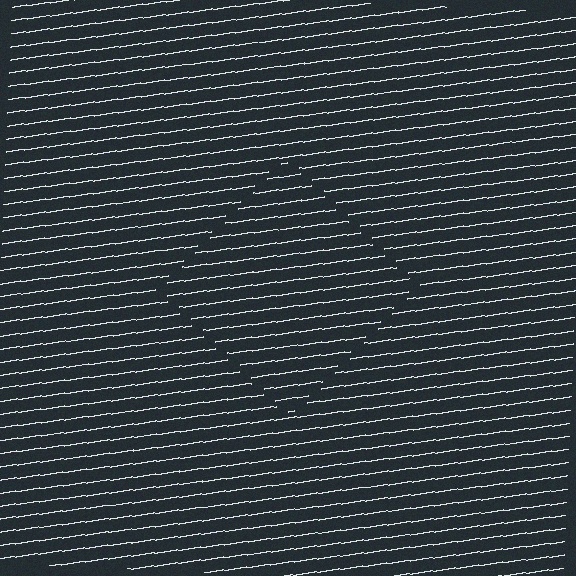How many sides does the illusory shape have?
4 sides — the line-ends trace a square.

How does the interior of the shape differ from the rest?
The interior of the shape contains the same grating, shifted by half a period — the contour is defined by the phase discontinuity where line-ends from the inner and outer gratings abut.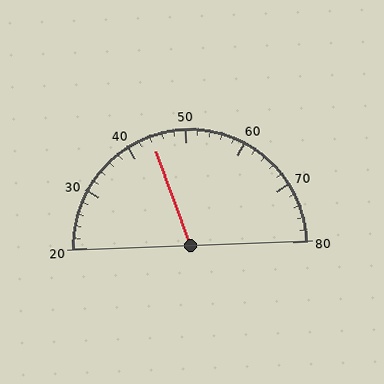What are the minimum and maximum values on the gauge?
The gauge ranges from 20 to 80.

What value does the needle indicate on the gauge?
The needle indicates approximately 44.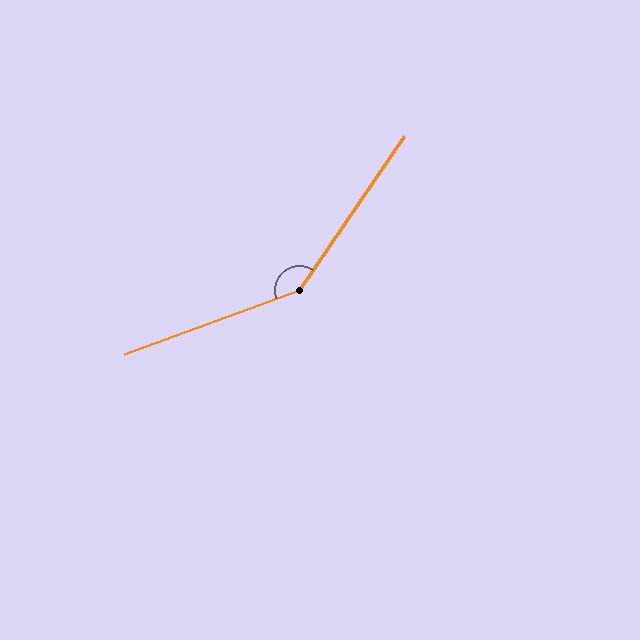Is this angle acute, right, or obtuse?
It is obtuse.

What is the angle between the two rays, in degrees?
Approximately 144 degrees.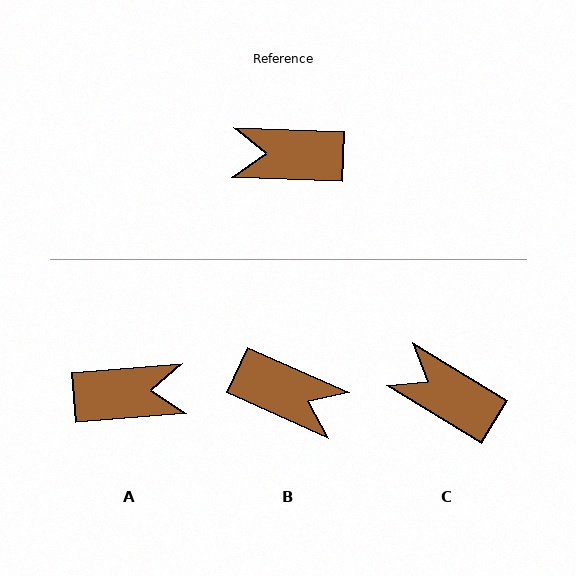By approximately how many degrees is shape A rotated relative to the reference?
Approximately 173 degrees clockwise.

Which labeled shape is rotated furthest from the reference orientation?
A, about 173 degrees away.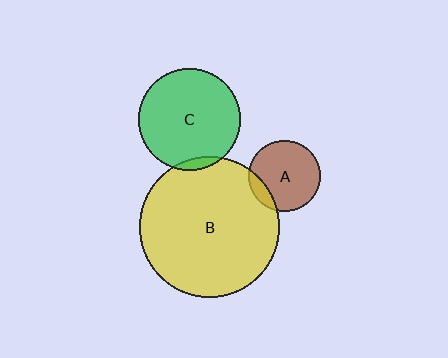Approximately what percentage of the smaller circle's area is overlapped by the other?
Approximately 5%.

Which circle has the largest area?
Circle B (yellow).